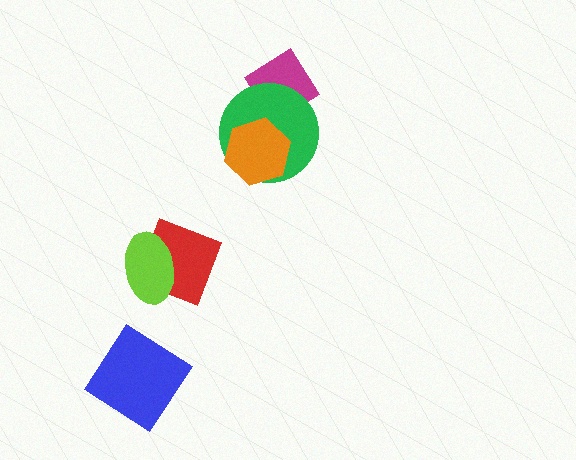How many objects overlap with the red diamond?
1 object overlaps with the red diamond.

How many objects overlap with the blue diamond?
0 objects overlap with the blue diamond.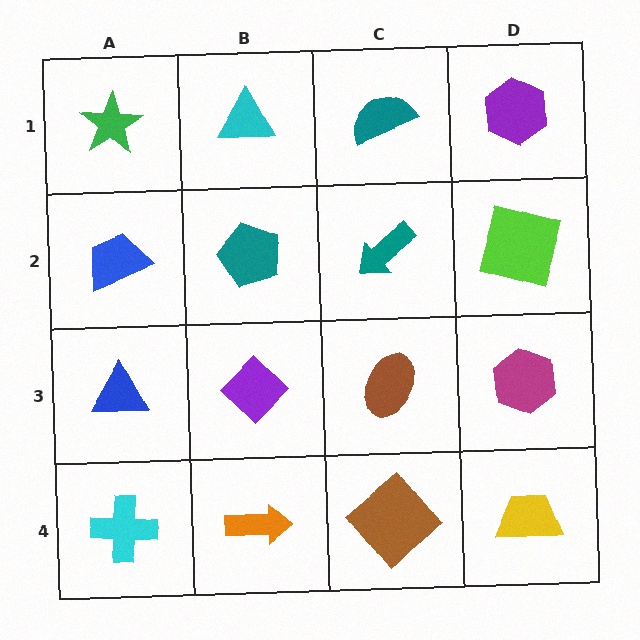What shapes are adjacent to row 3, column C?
A teal arrow (row 2, column C), a brown diamond (row 4, column C), a purple diamond (row 3, column B), a magenta hexagon (row 3, column D).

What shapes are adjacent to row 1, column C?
A teal arrow (row 2, column C), a cyan triangle (row 1, column B), a purple hexagon (row 1, column D).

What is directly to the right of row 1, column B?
A teal semicircle.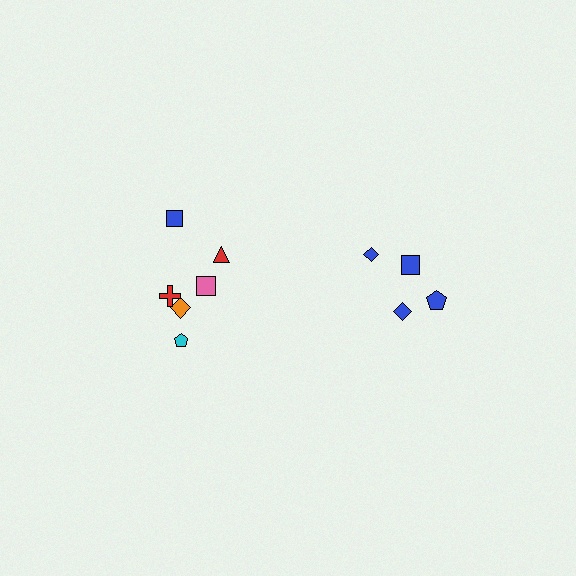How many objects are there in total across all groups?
There are 10 objects.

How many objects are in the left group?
There are 6 objects.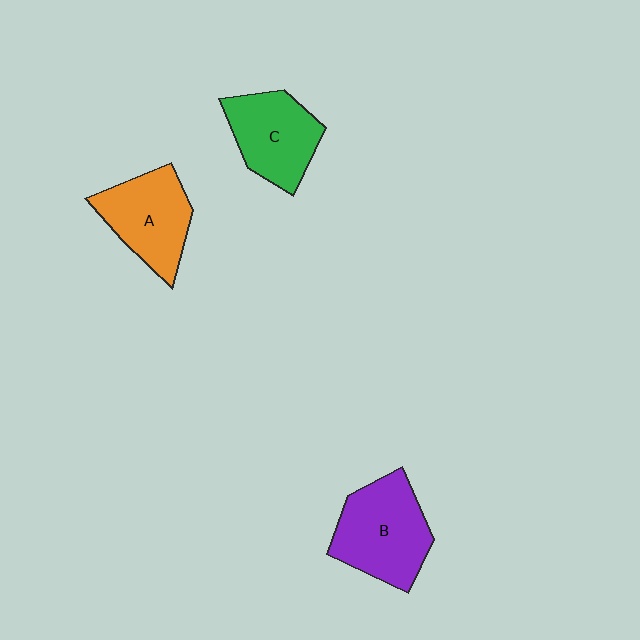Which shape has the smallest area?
Shape C (green).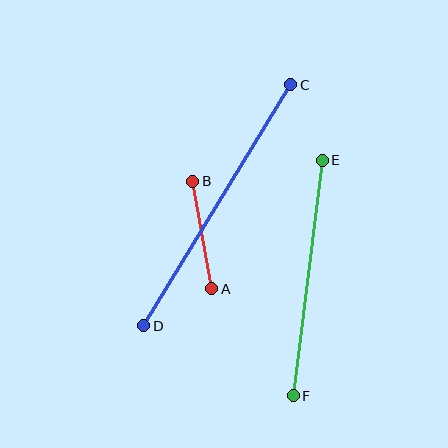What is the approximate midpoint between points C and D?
The midpoint is at approximately (217, 205) pixels.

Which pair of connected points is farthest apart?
Points C and D are farthest apart.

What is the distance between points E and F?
The distance is approximately 237 pixels.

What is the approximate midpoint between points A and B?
The midpoint is at approximately (202, 235) pixels.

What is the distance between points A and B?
The distance is approximately 109 pixels.